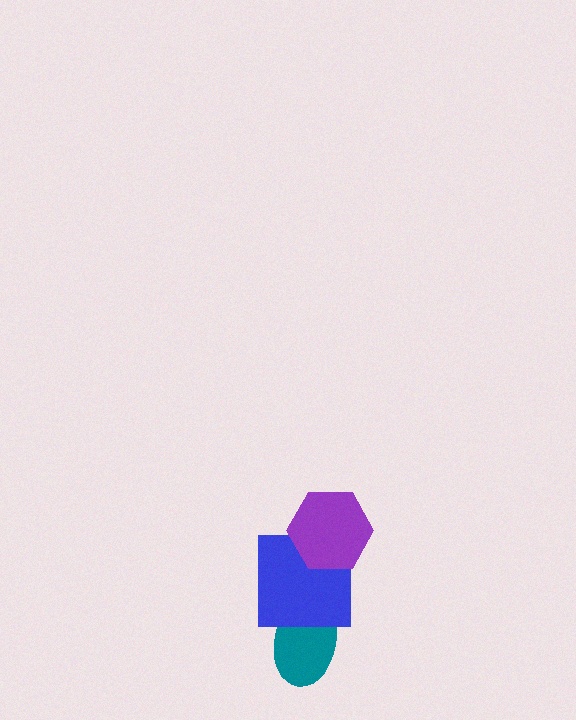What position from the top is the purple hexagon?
The purple hexagon is 1st from the top.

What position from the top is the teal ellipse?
The teal ellipse is 3rd from the top.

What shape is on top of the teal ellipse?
The blue square is on top of the teal ellipse.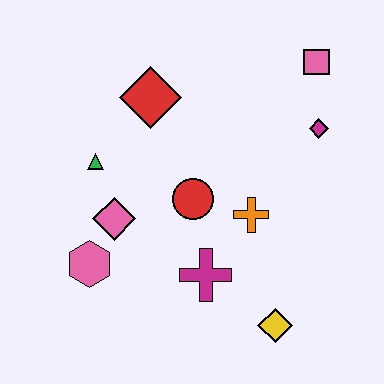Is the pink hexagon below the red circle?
Yes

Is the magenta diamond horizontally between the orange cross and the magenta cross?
No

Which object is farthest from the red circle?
The pink square is farthest from the red circle.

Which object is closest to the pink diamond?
The pink hexagon is closest to the pink diamond.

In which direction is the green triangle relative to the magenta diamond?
The green triangle is to the left of the magenta diamond.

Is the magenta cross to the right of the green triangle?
Yes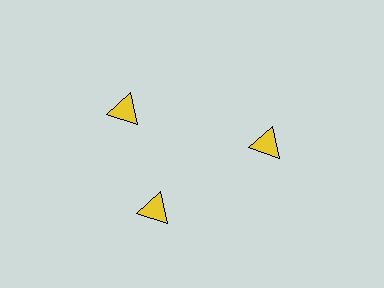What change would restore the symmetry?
The symmetry would be restored by rotating it back into even spacing with its neighbors so that all 3 triangles sit at equal angles and equal distance from the center.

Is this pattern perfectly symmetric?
No. The 3 yellow triangles are arranged in a ring, but one element near the 11 o'clock position is rotated out of alignment along the ring, breaking the 3-fold rotational symmetry.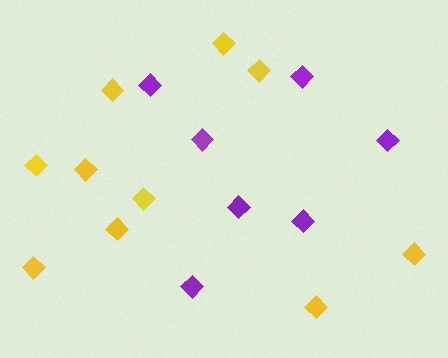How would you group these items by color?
There are 2 groups: one group of purple diamonds (7) and one group of yellow diamonds (10).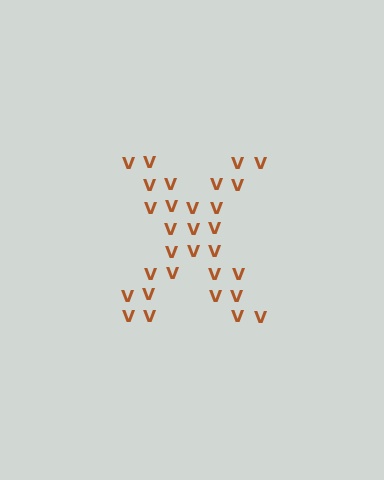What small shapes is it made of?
It is made of small letter V's.